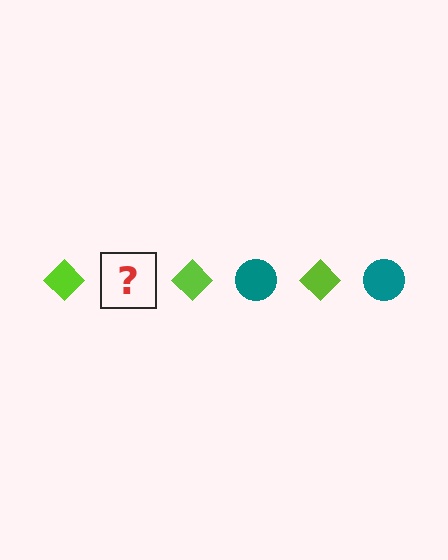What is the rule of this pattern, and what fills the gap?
The rule is that the pattern alternates between lime diamond and teal circle. The gap should be filled with a teal circle.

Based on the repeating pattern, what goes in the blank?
The blank should be a teal circle.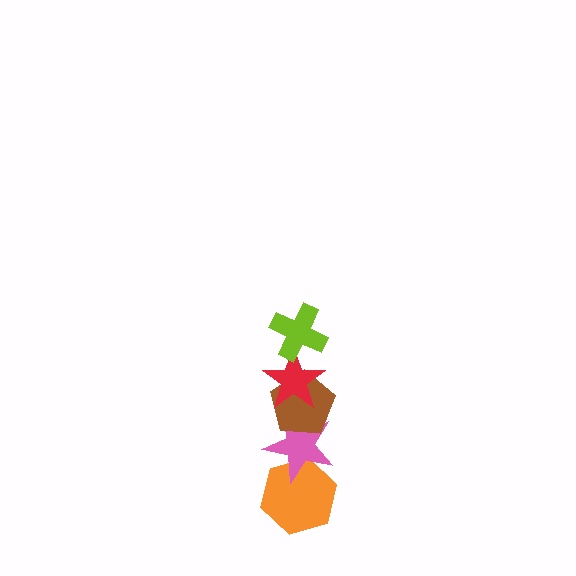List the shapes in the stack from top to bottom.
From top to bottom: the lime cross, the red star, the brown pentagon, the pink star, the orange hexagon.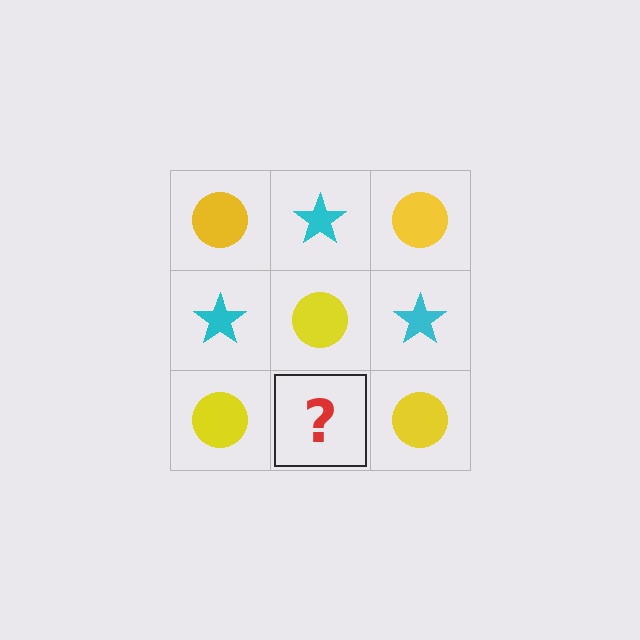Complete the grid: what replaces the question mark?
The question mark should be replaced with a cyan star.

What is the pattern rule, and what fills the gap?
The rule is that it alternates yellow circle and cyan star in a checkerboard pattern. The gap should be filled with a cyan star.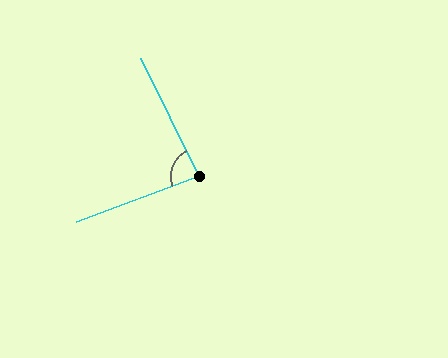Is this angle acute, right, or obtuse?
It is acute.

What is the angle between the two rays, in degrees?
Approximately 84 degrees.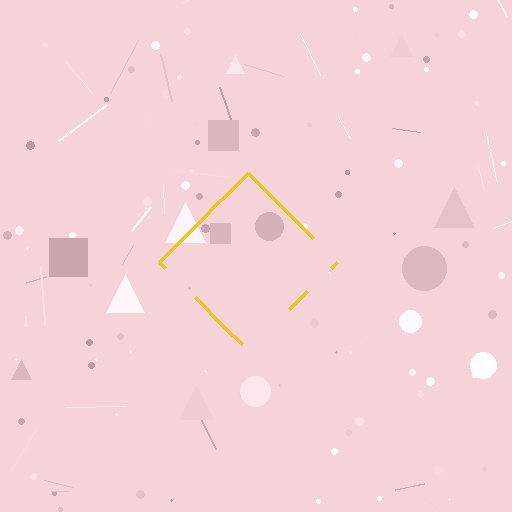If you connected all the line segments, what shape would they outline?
They would outline a diamond.